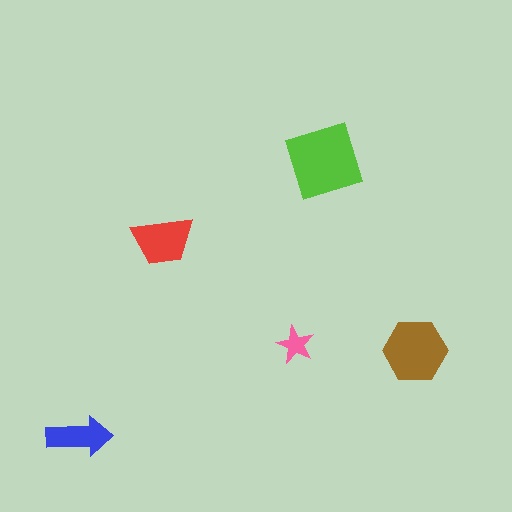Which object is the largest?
The lime square.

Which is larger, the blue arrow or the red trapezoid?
The red trapezoid.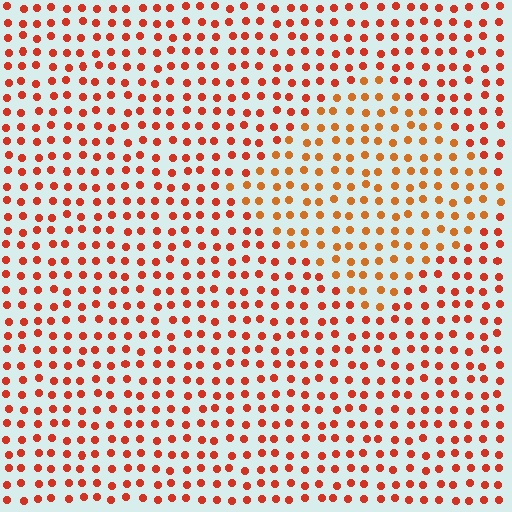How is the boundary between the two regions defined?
The boundary is defined purely by a slight shift in hue (about 22 degrees). Spacing, size, and orientation are identical on both sides.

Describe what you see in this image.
The image is filled with small red elements in a uniform arrangement. A diamond-shaped region is visible where the elements are tinted to a slightly different hue, forming a subtle color boundary.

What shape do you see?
I see a diamond.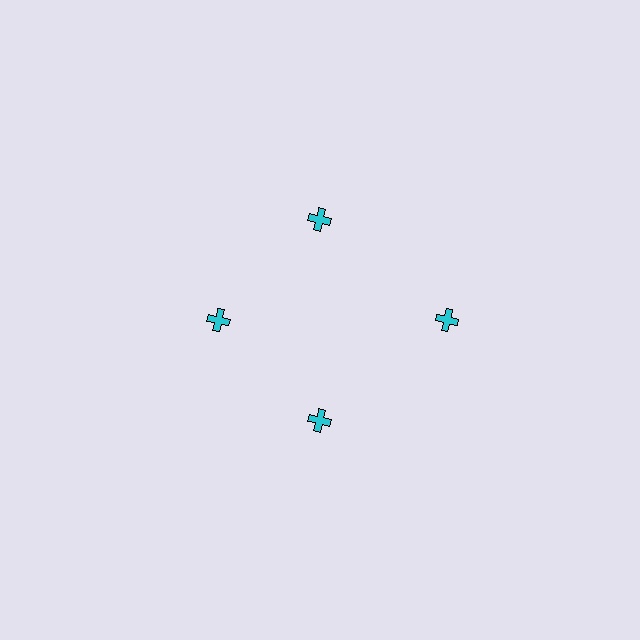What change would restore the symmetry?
The symmetry would be restored by moving it inward, back onto the ring so that all 4 crosses sit at equal angles and equal distance from the center.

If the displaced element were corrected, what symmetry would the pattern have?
It would have 4-fold rotational symmetry — the pattern would map onto itself every 90 degrees.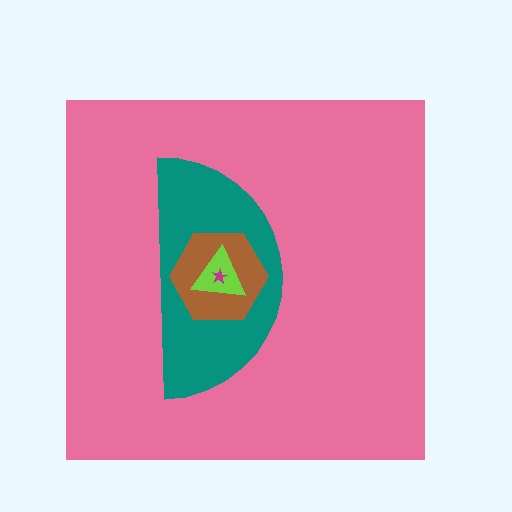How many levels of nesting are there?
5.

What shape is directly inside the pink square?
The teal semicircle.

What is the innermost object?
The magenta star.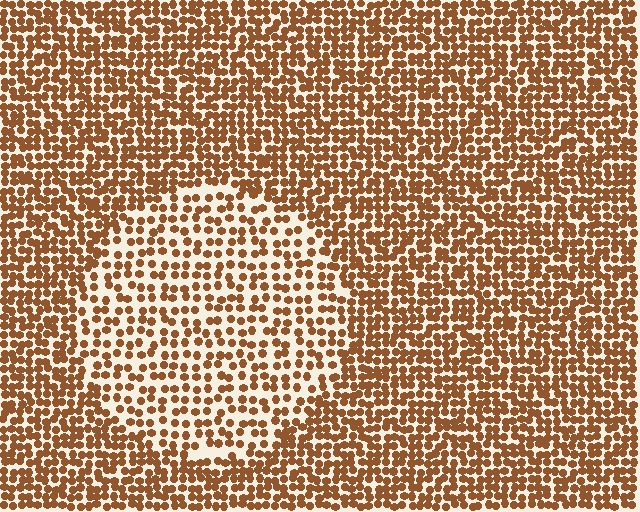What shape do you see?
I see a circle.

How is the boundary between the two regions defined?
The boundary is defined by a change in element density (approximately 1.8x ratio). All elements are the same color, size, and shape.